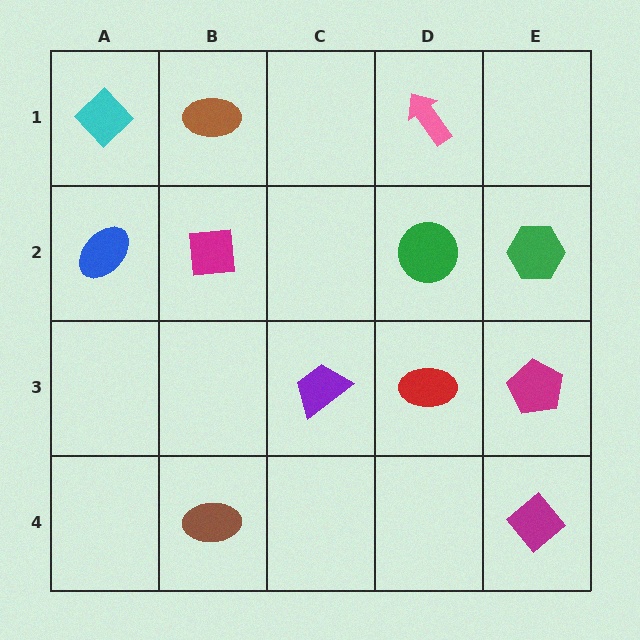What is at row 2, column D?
A green circle.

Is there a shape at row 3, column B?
No, that cell is empty.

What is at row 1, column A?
A cyan diamond.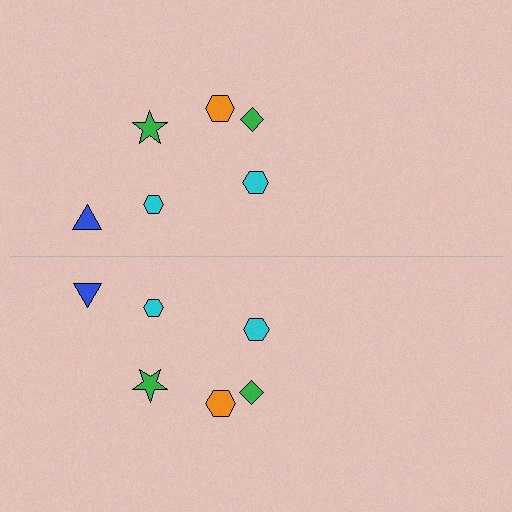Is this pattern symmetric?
Yes, this pattern has bilateral (reflection) symmetry.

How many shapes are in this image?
There are 12 shapes in this image.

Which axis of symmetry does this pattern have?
The pattern has a horizontal axis of symmetry running through the center of the image.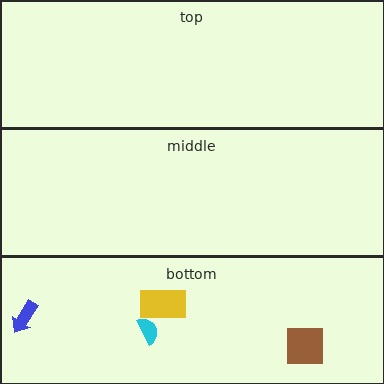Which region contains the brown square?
The bottom region.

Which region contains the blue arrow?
The bottom region.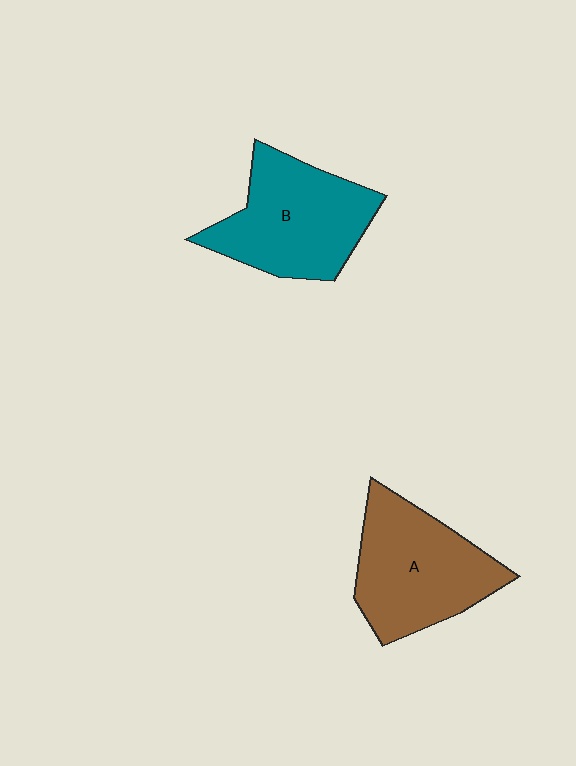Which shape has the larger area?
Shape B (teal).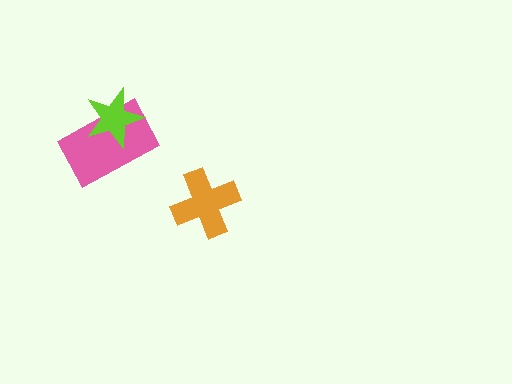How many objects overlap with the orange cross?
0 objects overlap with the orange cross.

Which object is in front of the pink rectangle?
The lime star is in front of the pink rectangle.